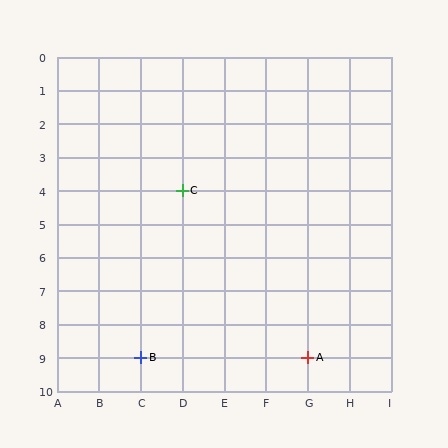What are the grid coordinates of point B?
Point B is at grid coordinates (C, 9).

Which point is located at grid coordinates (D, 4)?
Point C is at (D, 4).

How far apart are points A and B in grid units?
Points A and B are 4 columns apart.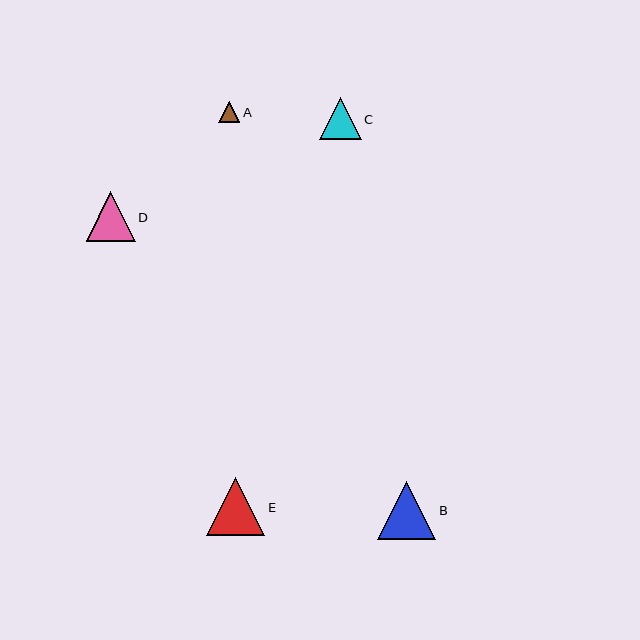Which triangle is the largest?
Triangle B is the largest with a size of approximately 58 pixels.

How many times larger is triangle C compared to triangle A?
Triangle C is approximately 2.0 times the size of triangle A.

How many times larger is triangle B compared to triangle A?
Triangle B is approximately 2.8 times the size of triangle A.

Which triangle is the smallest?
Triangle A is the smallest with a size of approximately 21 pixels.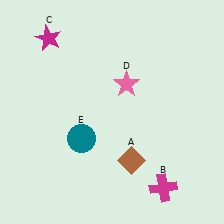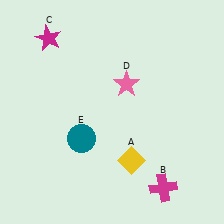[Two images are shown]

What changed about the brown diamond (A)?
In Image 1, A is brown. In Image 2, it changed to yellow.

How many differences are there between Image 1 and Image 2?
There is 1 difference between the two images.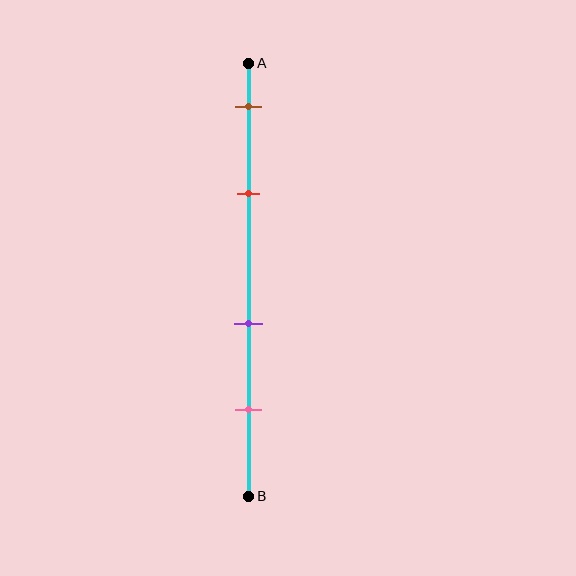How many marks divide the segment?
There are 4 marks dividing the segment.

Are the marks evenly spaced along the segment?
No, the marks are not evenly spaced.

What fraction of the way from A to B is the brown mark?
The brown mark is approximately 10% (0.1) of the way from A to B.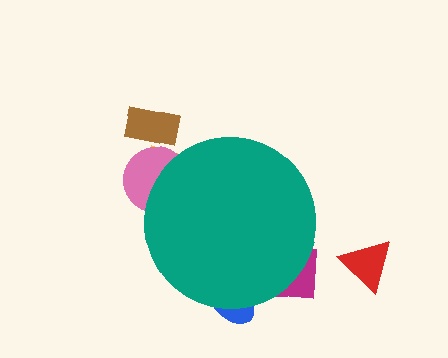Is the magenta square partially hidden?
Yes, the magenta square is partially hidden behind the teal circle.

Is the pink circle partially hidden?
Yes, the pink circle is partially hidden behind the teal circle.